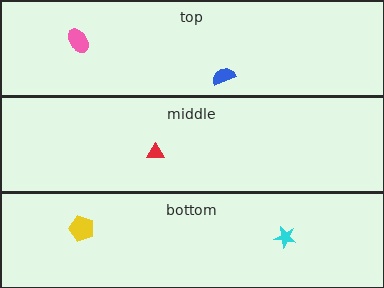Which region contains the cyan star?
The bottom region.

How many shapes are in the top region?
2.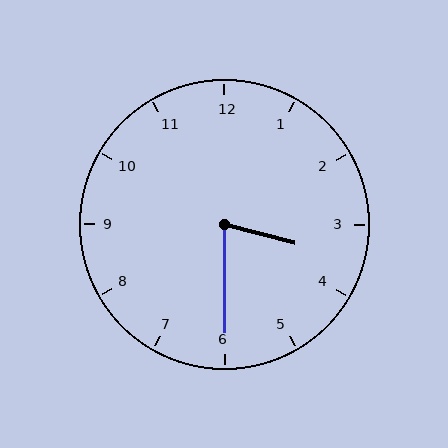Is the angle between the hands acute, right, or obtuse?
It is acute.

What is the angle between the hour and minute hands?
Approximately 75 degrees.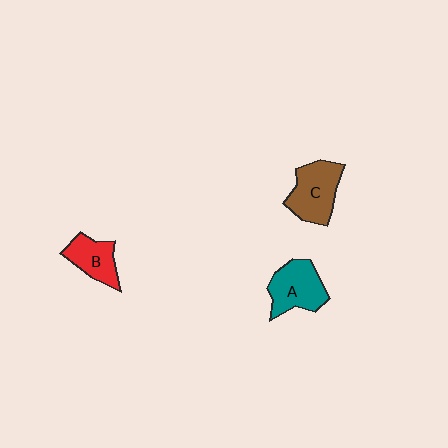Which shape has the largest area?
Shape C (brown).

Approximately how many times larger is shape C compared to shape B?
Approximately 1.4 times.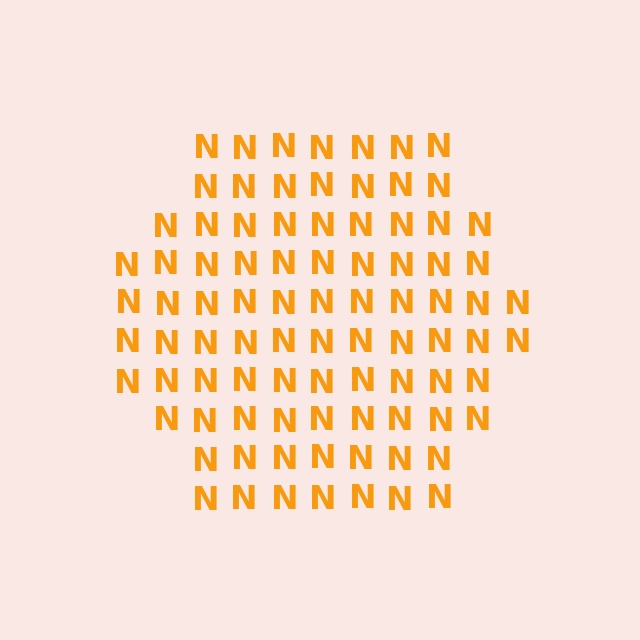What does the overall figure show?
The overall figure shows a hexagon.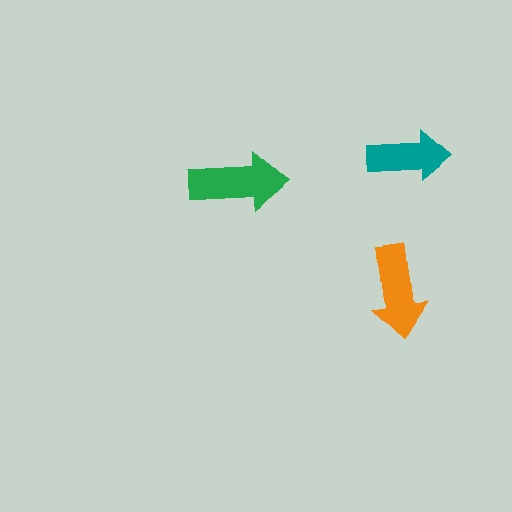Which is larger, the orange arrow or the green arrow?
The green one.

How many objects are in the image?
There are 3 objects in the image.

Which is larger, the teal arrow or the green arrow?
The green one.